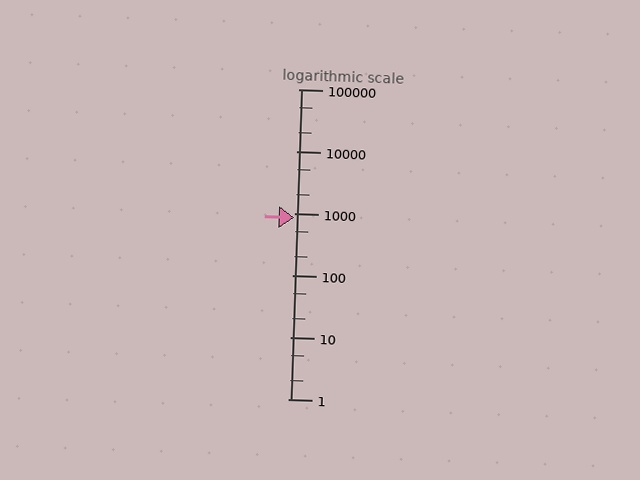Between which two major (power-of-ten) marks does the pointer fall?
The pointer is between 100 and 1000.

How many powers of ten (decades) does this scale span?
The scale spans 5 decades, from 1 to 100000.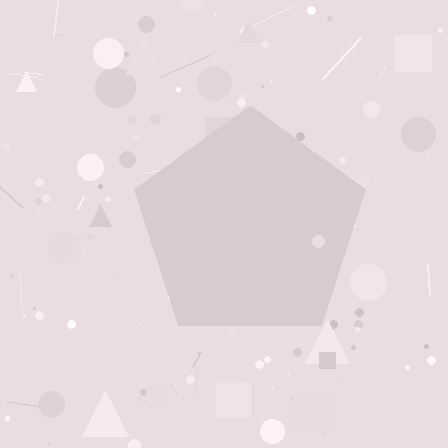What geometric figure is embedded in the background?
A pentagon is embedded in the background.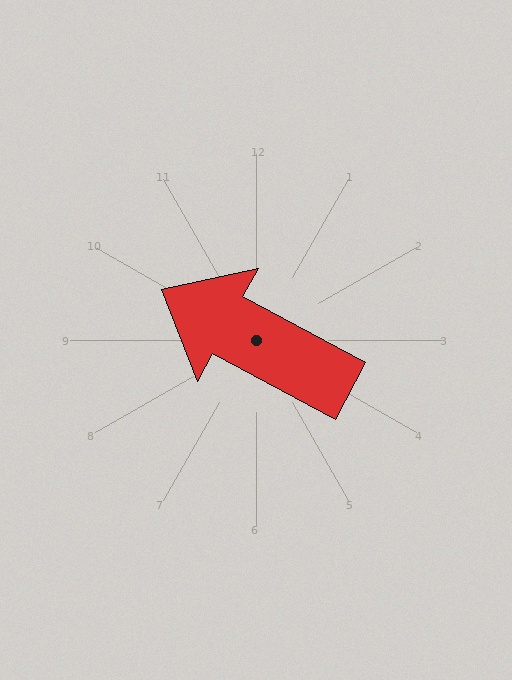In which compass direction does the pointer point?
Northwest.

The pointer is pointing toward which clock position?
Roughly 10 o'clock.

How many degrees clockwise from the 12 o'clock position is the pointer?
Approximately 298 degrees.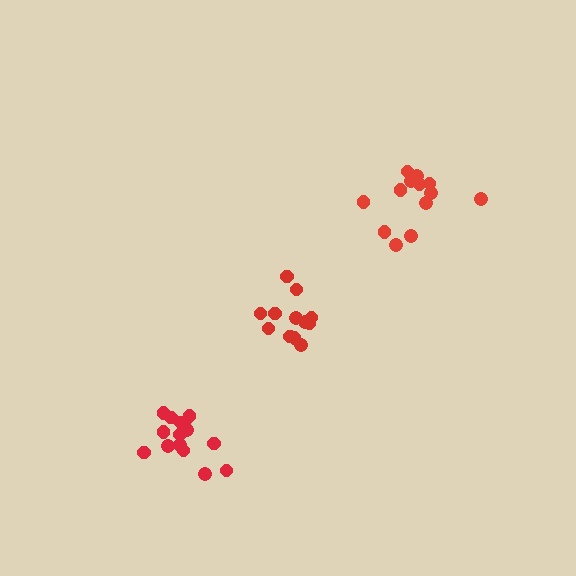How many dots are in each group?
Group 1: 12 dots, Group 2: 15 dots, Group 3: 13 dots (40 total).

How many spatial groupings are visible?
There are 3 spatial groupings.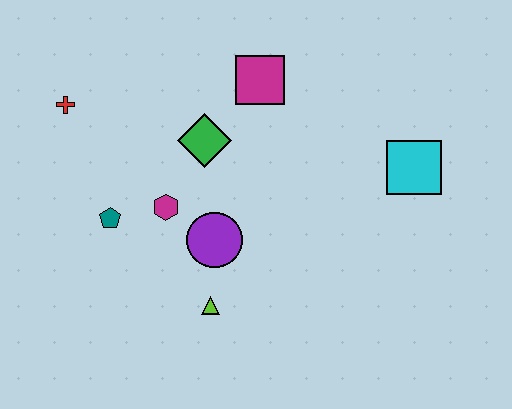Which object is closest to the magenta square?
The green diamond is closest to the magenta square.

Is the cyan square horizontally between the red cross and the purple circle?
No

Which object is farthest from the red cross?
The cyan square is farthest from the red cross.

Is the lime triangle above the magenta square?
No